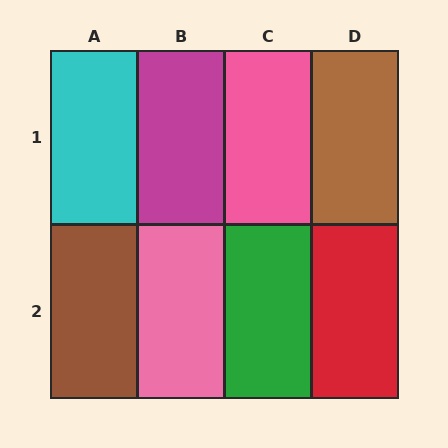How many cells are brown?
2 cells are brown.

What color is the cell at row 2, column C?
Green.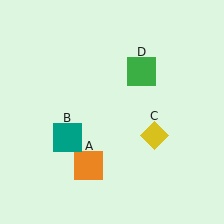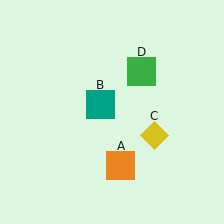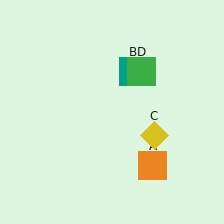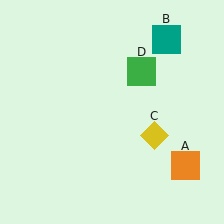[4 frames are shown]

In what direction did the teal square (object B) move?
The teal square (object B) moved up and to the right.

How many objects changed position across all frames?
2 objects changed position: orange square (object A), teal square (object B).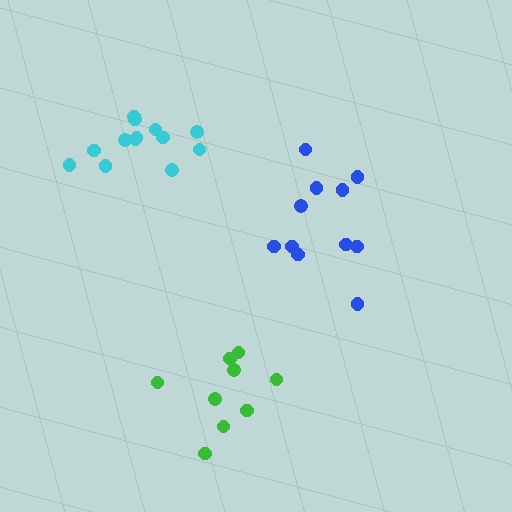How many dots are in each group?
Group 1: 11 dots, Group 2: 9 dots, Group 3: 13 dots (33 total).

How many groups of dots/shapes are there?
There are 3 groups.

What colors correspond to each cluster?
The clusters are colored: blue, green, cyan.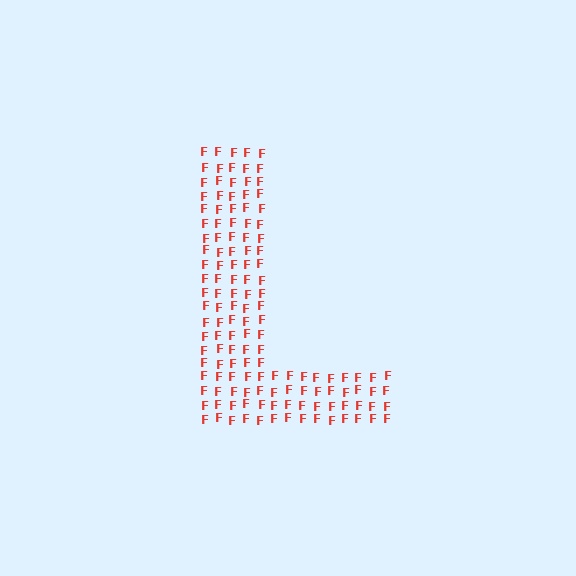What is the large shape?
The large shape is the letter L.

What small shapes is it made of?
It is made of small letter F's.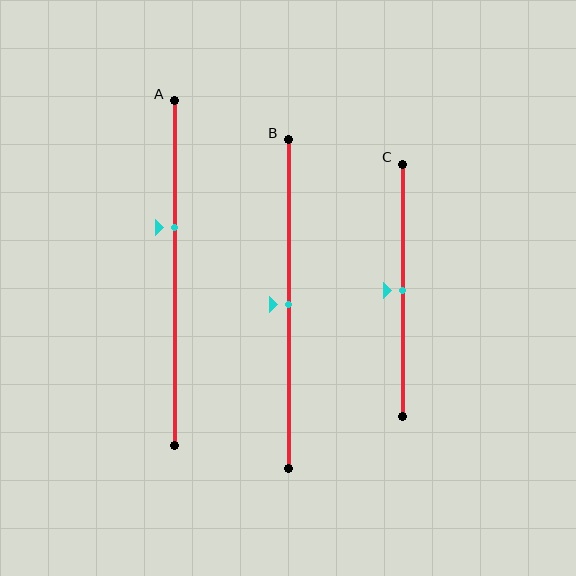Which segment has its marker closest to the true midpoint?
Segment B has its marker closest to the true midpoint.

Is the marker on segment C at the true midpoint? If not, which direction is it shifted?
Yes, the marker on segment C is at the true midpoint.